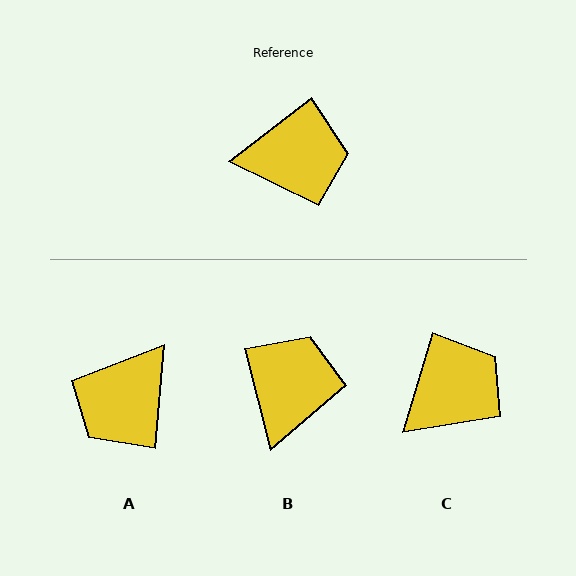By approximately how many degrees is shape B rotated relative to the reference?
Approximately 67 degrees counter-clockwise.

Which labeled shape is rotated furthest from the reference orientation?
A, about 133 degrees away.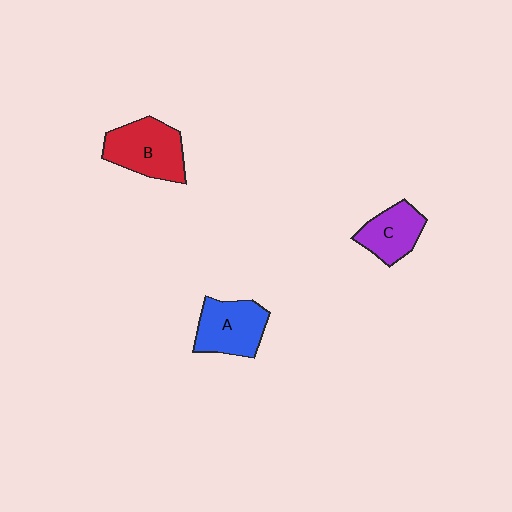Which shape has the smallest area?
Shape C (purple).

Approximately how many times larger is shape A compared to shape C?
Approximately 1.2 times.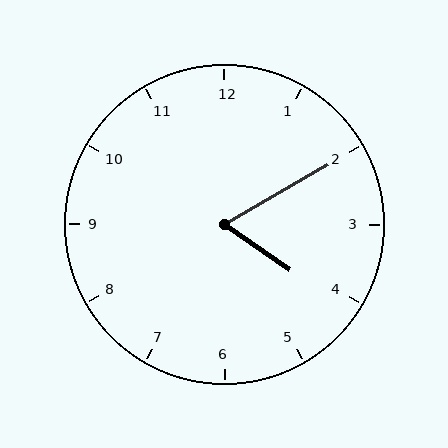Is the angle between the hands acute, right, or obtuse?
It is acute.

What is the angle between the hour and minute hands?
Approximately 65 degrees.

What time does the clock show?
4:10.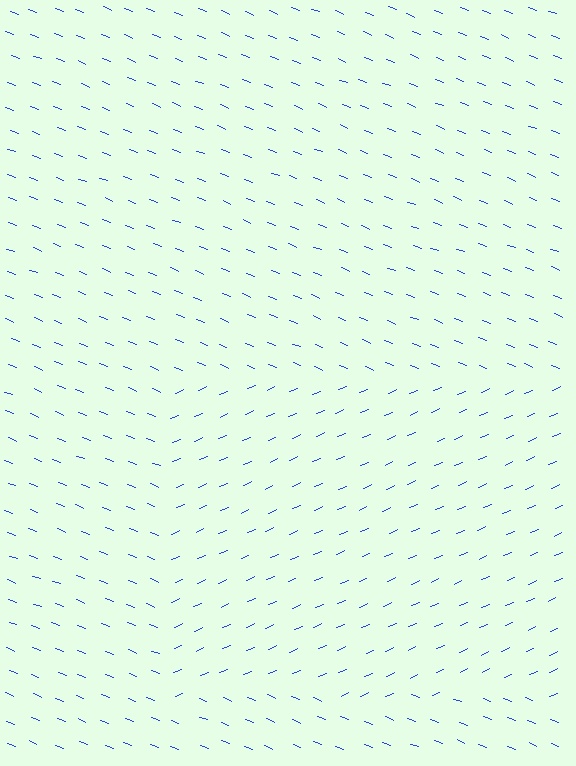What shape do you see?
I see a rectangle.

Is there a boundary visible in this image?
Yes, there is a texture boundary formed by a change in line orientation.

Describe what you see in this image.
The image is filled with small blue line segments. A rectangle region in the image has lines oriented differently from the surrounding lines, creating a visible texture boundary.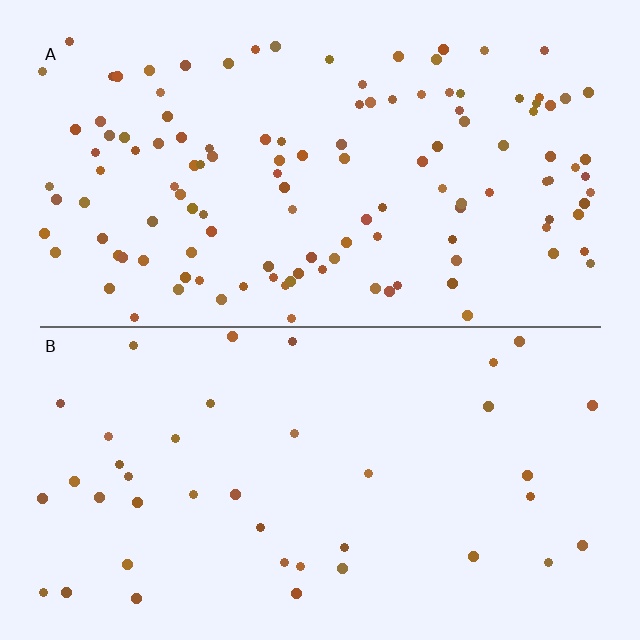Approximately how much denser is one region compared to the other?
Approximately 3.2× — region A over region B.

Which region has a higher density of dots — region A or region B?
A (the top).